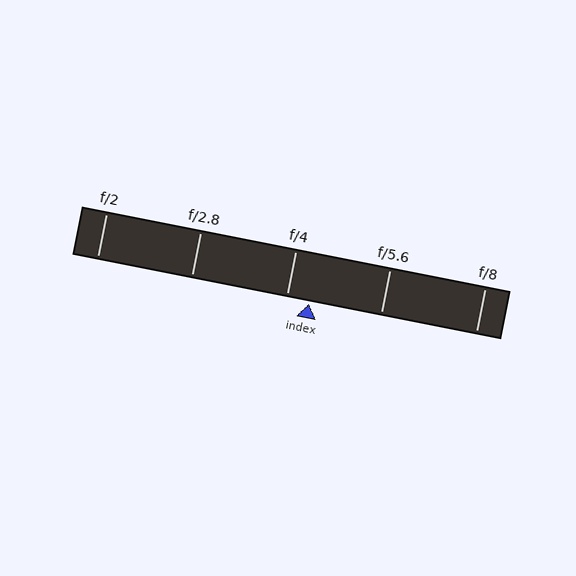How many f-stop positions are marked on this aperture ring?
There are 5 f-stop positions marked.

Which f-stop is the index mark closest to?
The index mark is closest to f/4.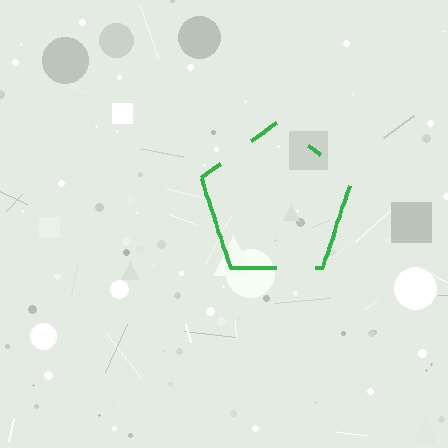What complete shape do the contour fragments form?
The contour fragments form a pentagon.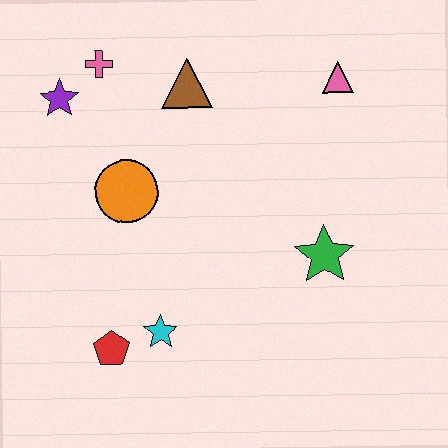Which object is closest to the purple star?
The pink cross is closest to the purple star.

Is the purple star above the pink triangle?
No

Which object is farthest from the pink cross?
The green star is farthest from the pink cross.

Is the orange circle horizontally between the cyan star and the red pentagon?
Yes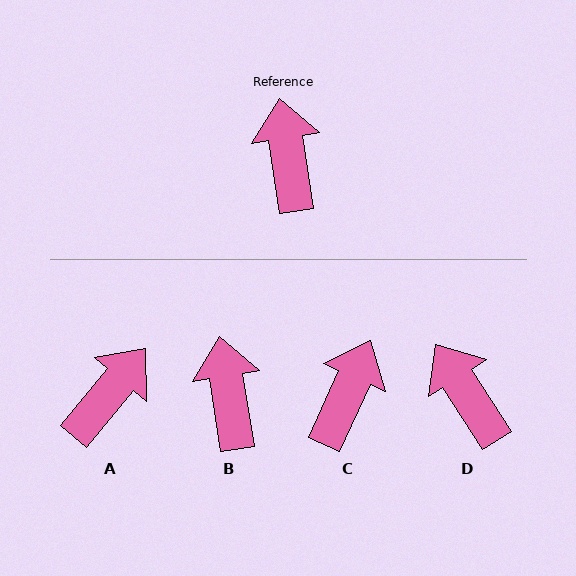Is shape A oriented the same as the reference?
No, it is off by about 48 degrees.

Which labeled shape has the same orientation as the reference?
B.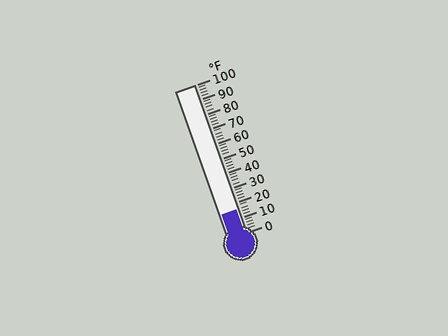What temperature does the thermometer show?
The thermometer shows approximately 16°F.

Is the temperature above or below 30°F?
The temperature is below 30°F.